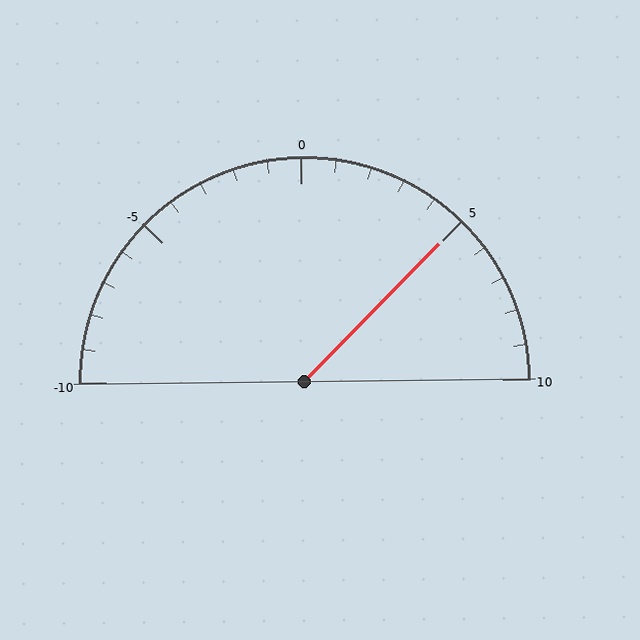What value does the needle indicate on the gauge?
The needle indicates approximately 5.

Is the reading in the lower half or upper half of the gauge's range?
The reading is in the upper half of the range (-10 to 10).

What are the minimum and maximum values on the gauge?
The gauge ranges from -10 to 10.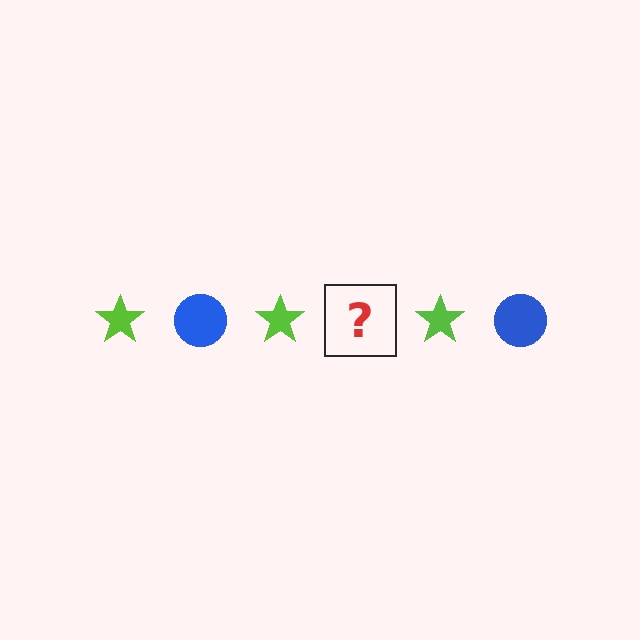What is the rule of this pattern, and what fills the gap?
The rule is that the pattern alternates between lime star and blue circle. The gap should be filled with a blue circle.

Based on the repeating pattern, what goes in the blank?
The blank should be a blue circle.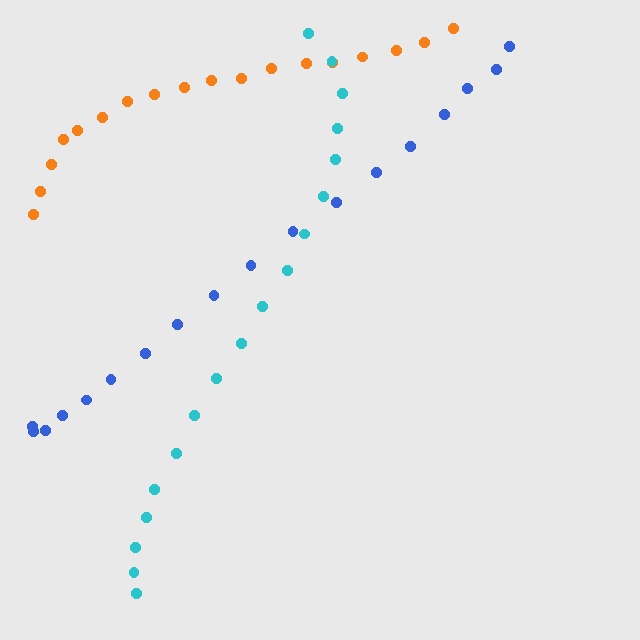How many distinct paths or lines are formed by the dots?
There are 3 distinct paths.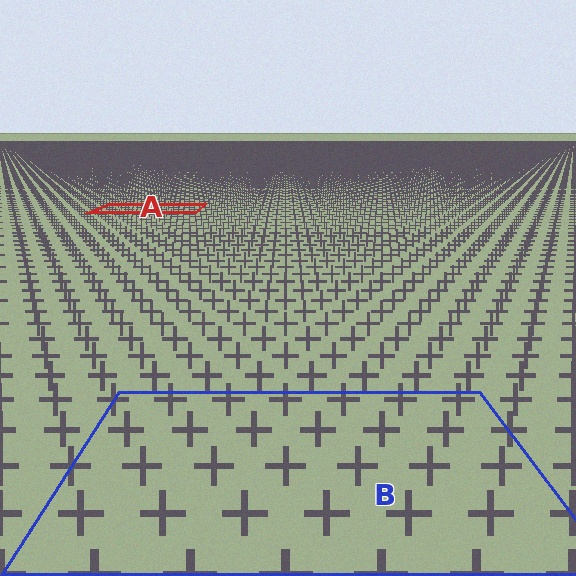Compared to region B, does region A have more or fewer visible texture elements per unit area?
Region A has more texture elements per unit area — they are packed more densely because it is farther away.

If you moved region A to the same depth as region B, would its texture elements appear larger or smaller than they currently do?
They would appear larger. At a closer depth, the same texture elements are projected at a bigger on-screen size.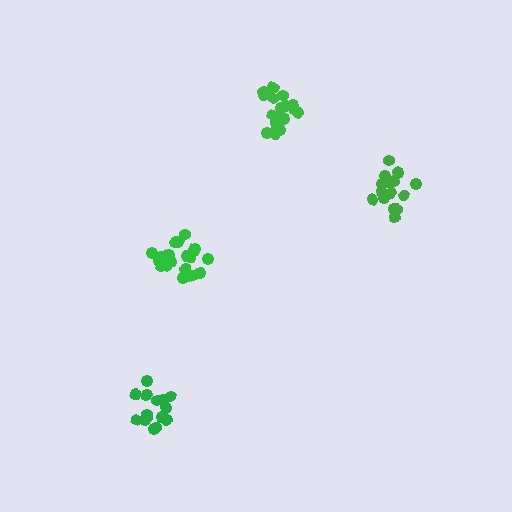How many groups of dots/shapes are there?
There are 4 groups.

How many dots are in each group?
Group 1: 21 dots, Group 2: 16 dots, Group 3: 15 dots, Group 4: 21 dots (73 total).